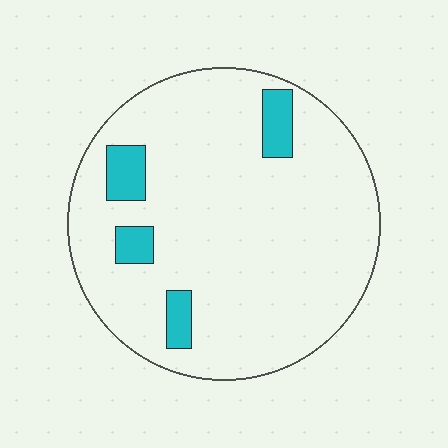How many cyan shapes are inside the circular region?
4.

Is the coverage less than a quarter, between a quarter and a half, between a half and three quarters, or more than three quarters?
Less than a quarter.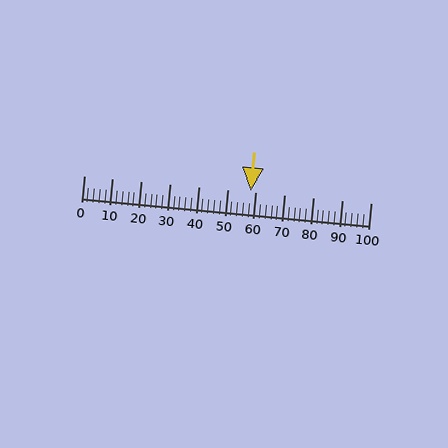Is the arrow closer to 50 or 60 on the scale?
The arrow is closer to 60.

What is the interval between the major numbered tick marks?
The major tick marks are spaced 10 units apart.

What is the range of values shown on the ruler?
The ruler shows values from 0 to 100.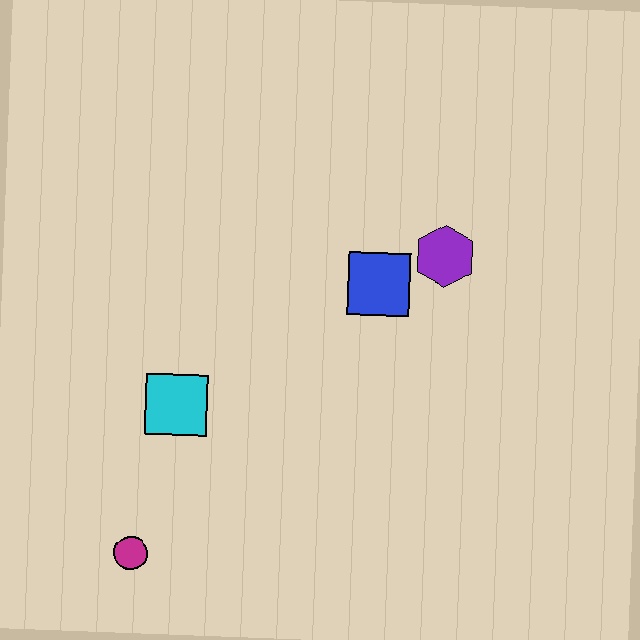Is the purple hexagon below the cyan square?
No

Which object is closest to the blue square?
The purple hexagon is closest to the blue square.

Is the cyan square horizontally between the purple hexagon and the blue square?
No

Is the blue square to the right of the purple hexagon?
No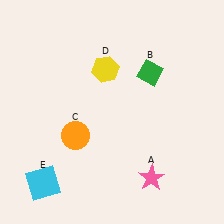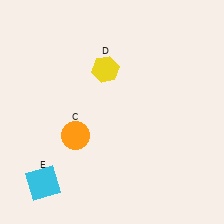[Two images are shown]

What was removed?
The pink star (A), the green diamond (B) were removed in Image 2.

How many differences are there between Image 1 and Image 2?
There are 2 differences between the two images.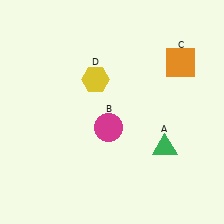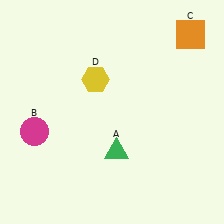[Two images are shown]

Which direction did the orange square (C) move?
The orange square (C) moved up.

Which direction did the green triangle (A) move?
The green triangle (A) moved left.